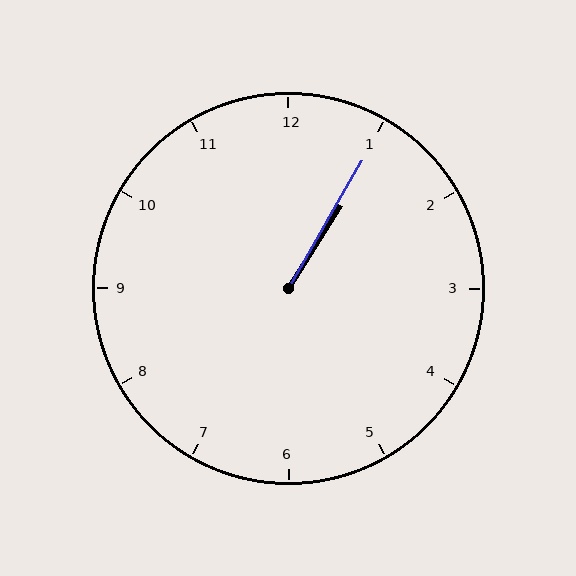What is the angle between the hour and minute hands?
Approximately 2 degrees.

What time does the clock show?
1:05.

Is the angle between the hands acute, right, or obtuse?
It is acute.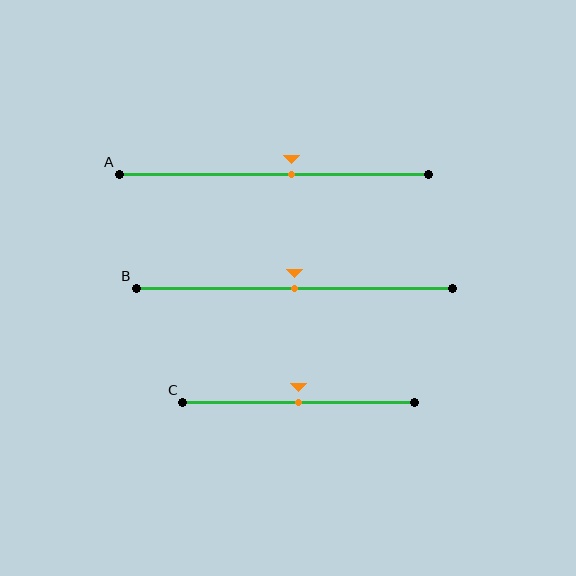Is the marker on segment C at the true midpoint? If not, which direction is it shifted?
Yes, the marker on segment C is at the true midpoint.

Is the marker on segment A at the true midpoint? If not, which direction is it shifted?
No, the marker on segment A is shifted to the right by about 6% of the segment length.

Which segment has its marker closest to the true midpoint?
Segment B has its marker closest to the true midpoint.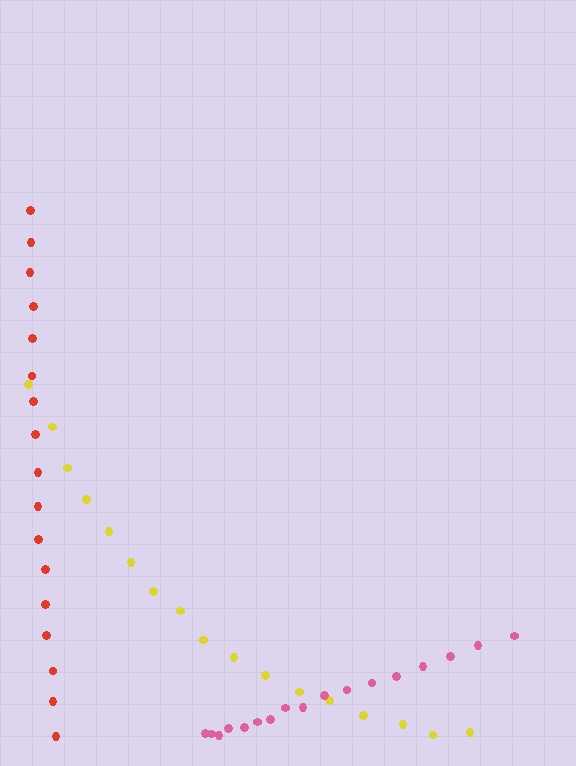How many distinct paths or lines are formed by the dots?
There are 3 distinct paths.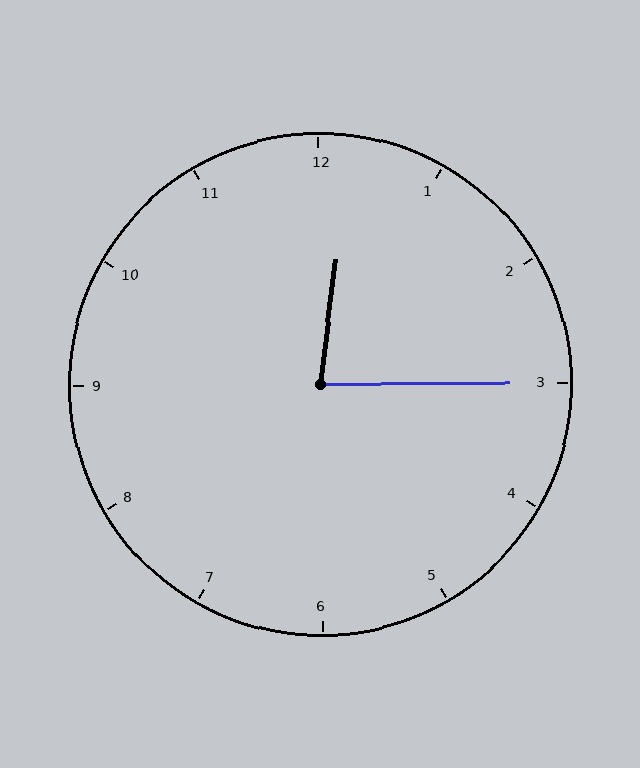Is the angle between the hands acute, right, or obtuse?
It is acute.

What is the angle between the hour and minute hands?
Approximately 82 degrees.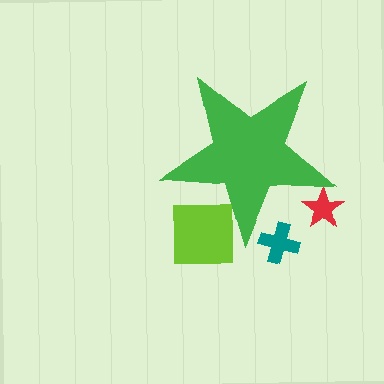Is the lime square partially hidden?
Yes, the lime square is partially hidden behind the green star.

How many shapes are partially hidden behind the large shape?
3 shapes are partially hidden.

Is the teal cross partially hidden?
Yes, the teal cross is partially hidden behind the green star.